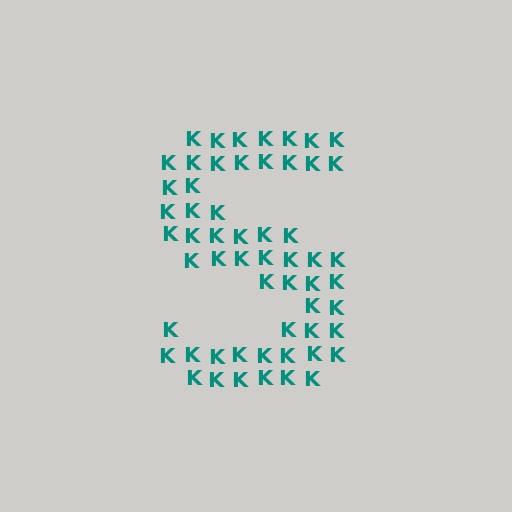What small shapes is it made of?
It is made of small letter K's.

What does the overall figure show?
The overall figure shows the letter S.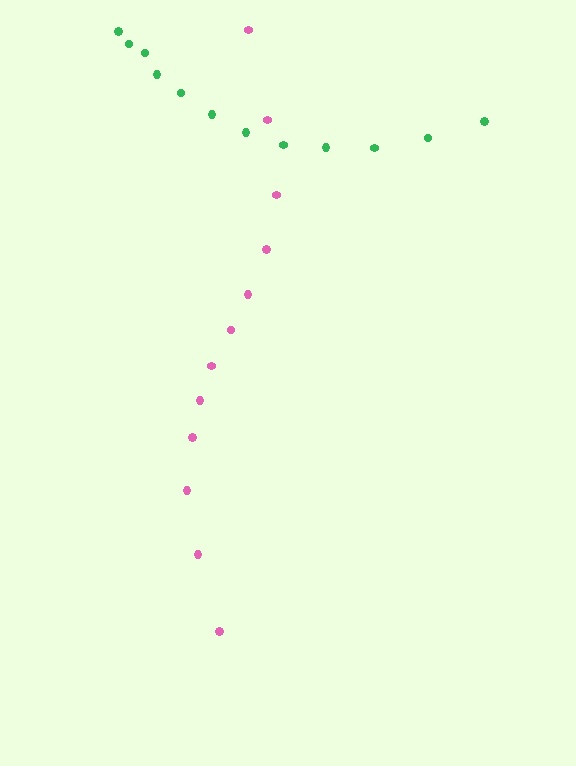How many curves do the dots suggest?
There are 2 distinct paths.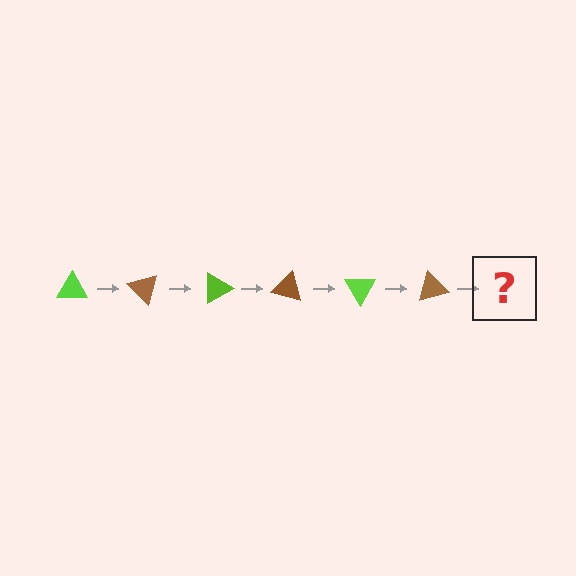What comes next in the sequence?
The next element should be a lime triangle, rotated 270 degrees from the start.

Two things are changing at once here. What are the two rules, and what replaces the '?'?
The two rules are that it rotates 45 degrees each step and the color cycles through lime and brown. The '?' should be a lime triangle, rotated 270 degrees from the start.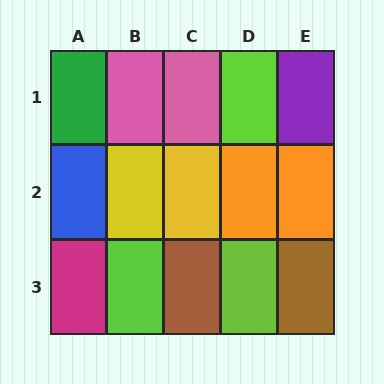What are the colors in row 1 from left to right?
Green, pink, pink, lime, purple.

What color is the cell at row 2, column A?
Blue.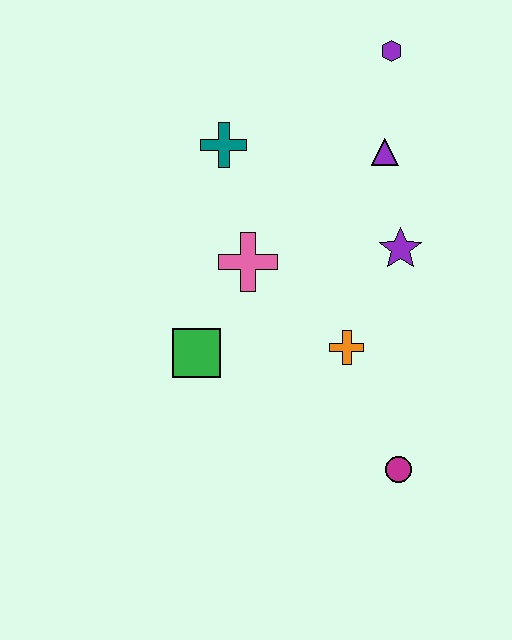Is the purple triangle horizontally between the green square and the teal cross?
No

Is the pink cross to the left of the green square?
No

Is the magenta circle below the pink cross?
Yes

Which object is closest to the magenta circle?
The orange cross is closest to the magenta circle.